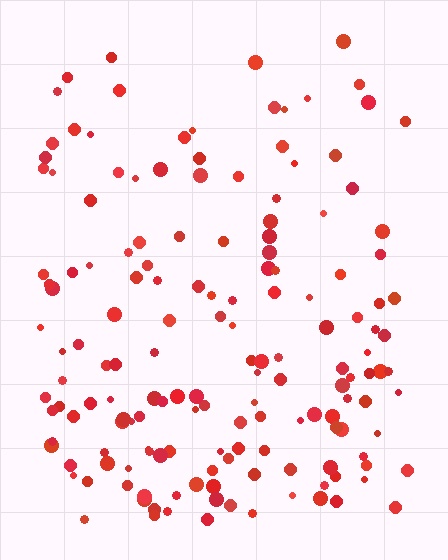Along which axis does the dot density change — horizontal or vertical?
Vertical.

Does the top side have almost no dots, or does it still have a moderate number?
Still a moderate number, just noticeably fewer than the bottom.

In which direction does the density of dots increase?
From top to bottom, with the bottom side densest.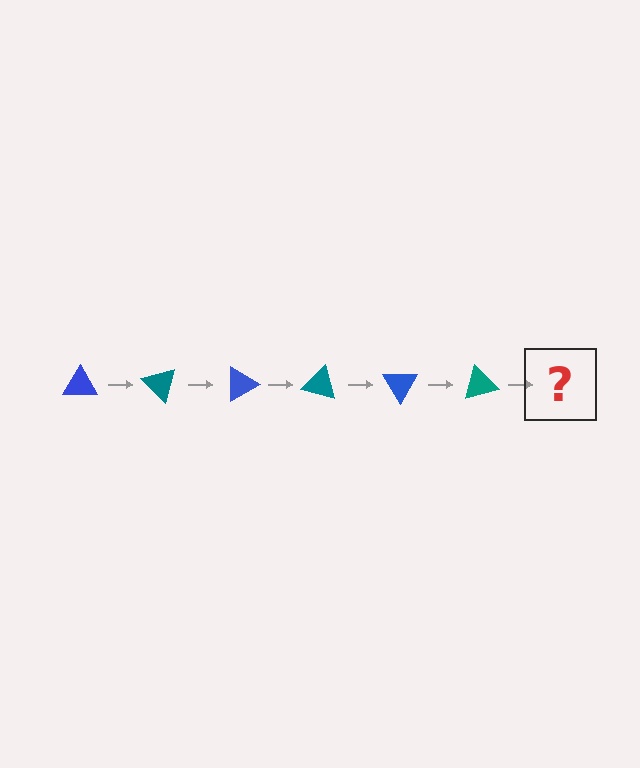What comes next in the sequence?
The next element should be a blue triangle, rotated 270 degrees from the start.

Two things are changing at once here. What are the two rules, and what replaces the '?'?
The two rules are that it rotates 45 degrees each step and the color cycles through blue and teal. The '?' should be a blue triangle, rotated 270 degrees from the start.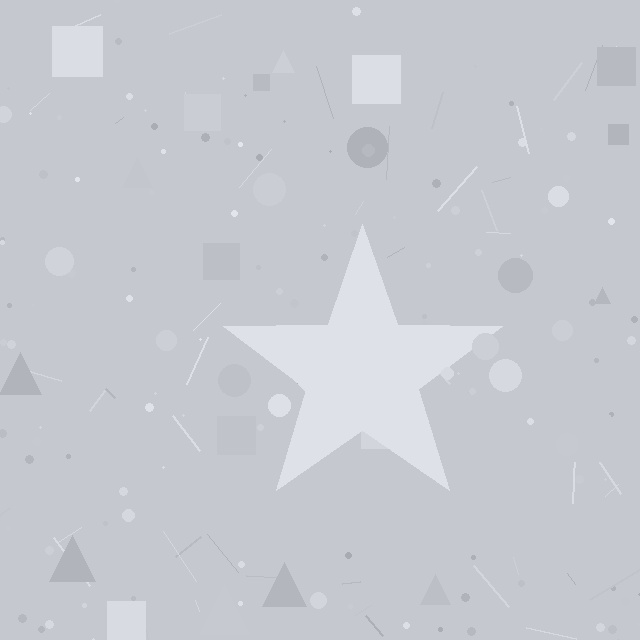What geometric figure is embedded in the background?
A star is embedded in the background.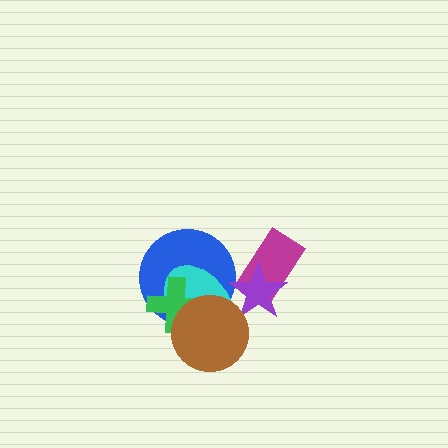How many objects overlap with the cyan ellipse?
4 objects overlap with the cyan ellipse.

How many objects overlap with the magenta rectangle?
1 object overlaps with the magenta rectangle.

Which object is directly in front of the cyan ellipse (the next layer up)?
The purple star is directly in front of the cyan ellipse.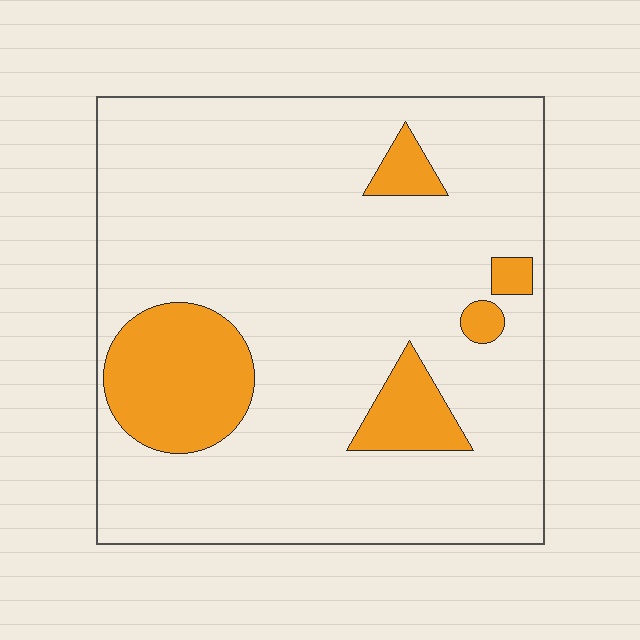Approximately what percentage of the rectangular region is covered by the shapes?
Approximately 15%.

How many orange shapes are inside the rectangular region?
5.